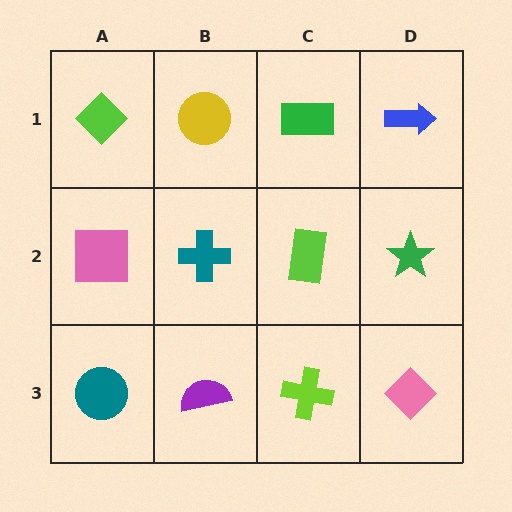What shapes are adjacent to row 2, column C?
A green rectangle (row 1, column C), a lime cross (row 3, column C), a teal cross (row 2, column B), a green star (row 2, column D).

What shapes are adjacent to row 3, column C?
A lime rectangle (row 2, column C), a purple semicircle (row 3, column B), a pink diamond (row 3, column D).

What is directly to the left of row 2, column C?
A teal cross.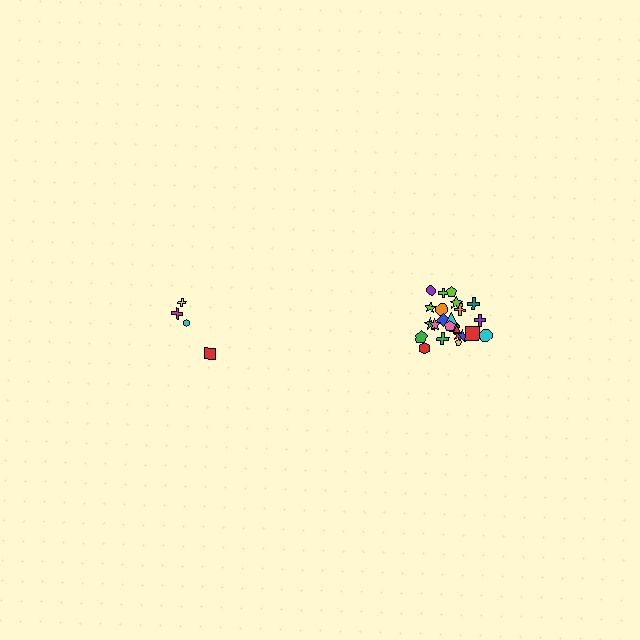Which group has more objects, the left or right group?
The right group.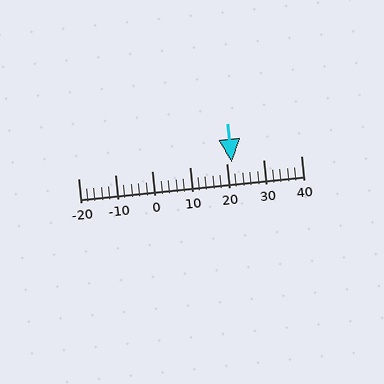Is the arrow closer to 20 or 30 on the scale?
The arrow is closer to 20.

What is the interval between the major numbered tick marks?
The major tick marks are spaced 10 units apart.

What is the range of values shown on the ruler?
The ruler shows values from -20 to 40.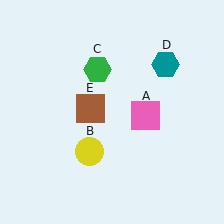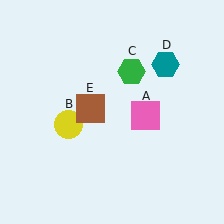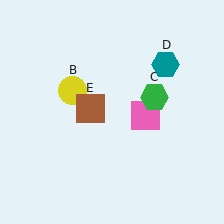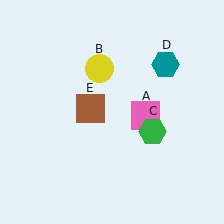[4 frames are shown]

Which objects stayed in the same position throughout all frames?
Pink square (object A) and teal hexagon (object D) and brown square (object E) remained stationary.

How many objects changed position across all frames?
2 objects changed position: yellow circle (object B), green hexagon (object C).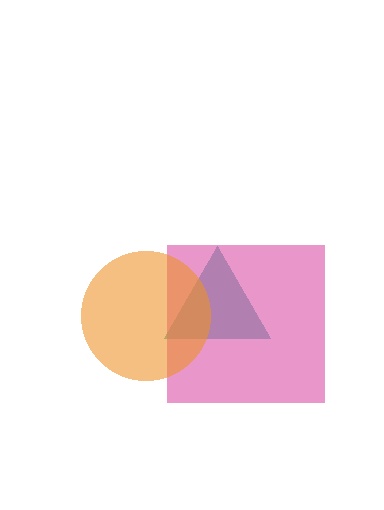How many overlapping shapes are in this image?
There are 3 overlapping shapes in the image.